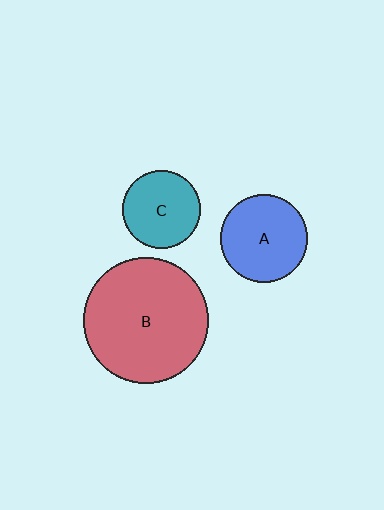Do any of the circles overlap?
No, none of the circles overlap.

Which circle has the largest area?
Circle B (red).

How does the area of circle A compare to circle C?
Approximately 1.3 times.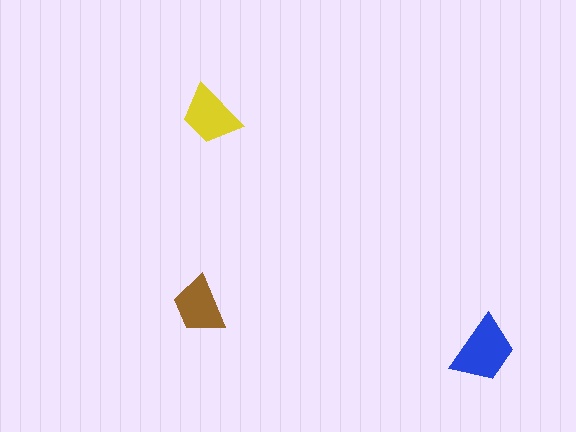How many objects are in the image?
There are 3 objects in the image.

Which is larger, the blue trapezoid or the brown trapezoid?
The blue one.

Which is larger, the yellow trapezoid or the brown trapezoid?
The yellow one.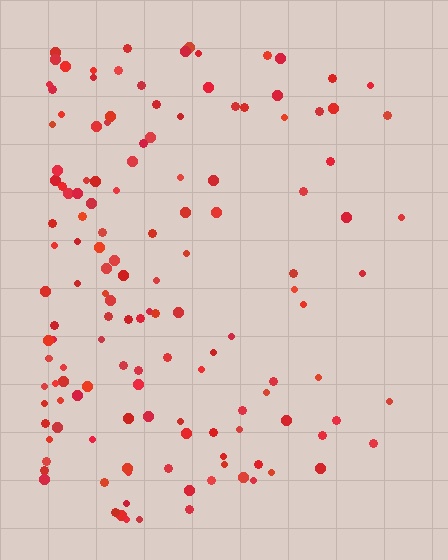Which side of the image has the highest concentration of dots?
The left.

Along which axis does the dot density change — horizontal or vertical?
Horizontal.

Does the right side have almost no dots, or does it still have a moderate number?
Still a moderate number, just noticeably fewer than the left.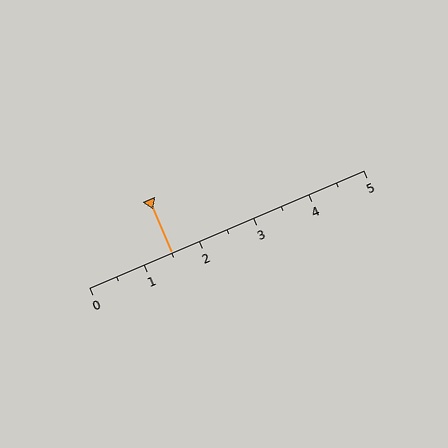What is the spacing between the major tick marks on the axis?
The major ticks are spaced 1 apart.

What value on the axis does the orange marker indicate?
The marker indicates approximately 1.5.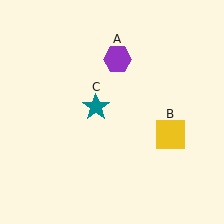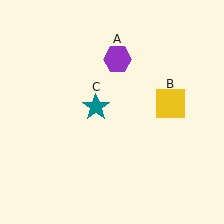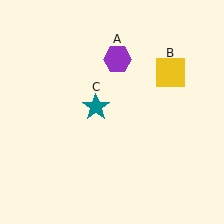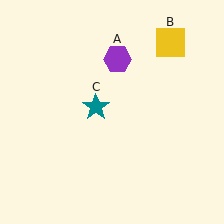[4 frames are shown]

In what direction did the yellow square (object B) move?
The yellow square (object B) moved up.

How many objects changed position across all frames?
1 object changed position: yellow square (object B).